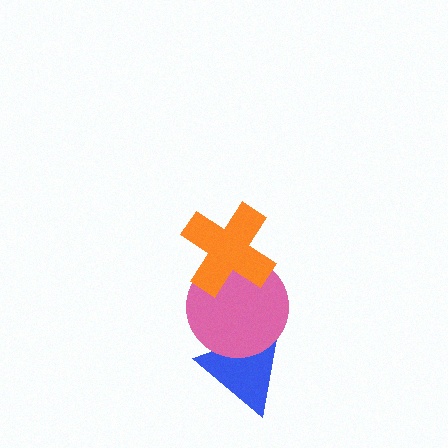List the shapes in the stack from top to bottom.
From top to bottom: the orange cross, the pink circle, the blue triangle.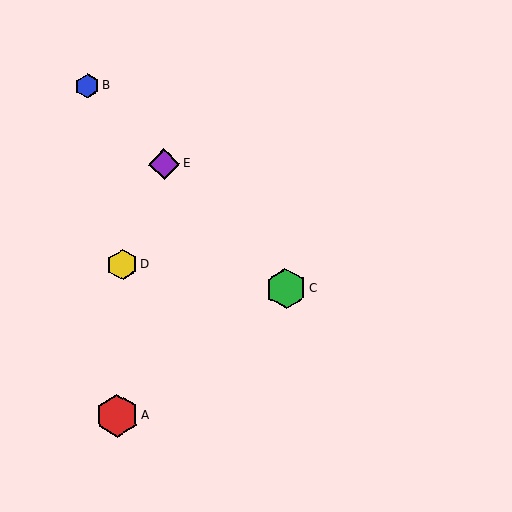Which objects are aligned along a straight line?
Objects B, C, E are aligned along a straight line.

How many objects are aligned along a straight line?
3 objects (B, C, E) are aligned along a straight line.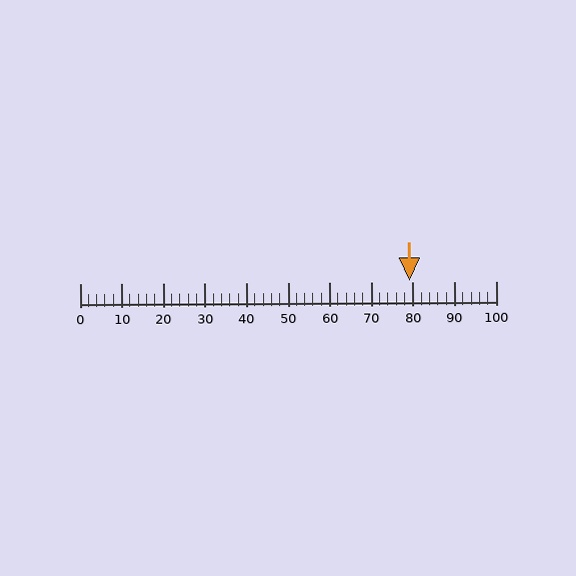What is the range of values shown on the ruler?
The ruler shows values from 0 to 100.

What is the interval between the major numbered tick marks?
The major tick marks are spaced 10 units apart.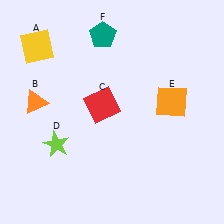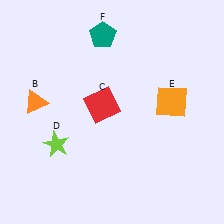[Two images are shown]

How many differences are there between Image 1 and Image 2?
There is 1 difference between the two images.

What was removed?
The yellow square (A) was removed in Image 2.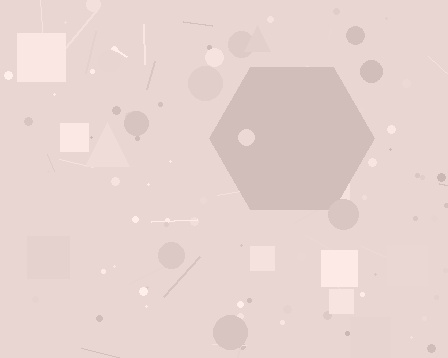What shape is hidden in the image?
A hexagon is hidden in the image.